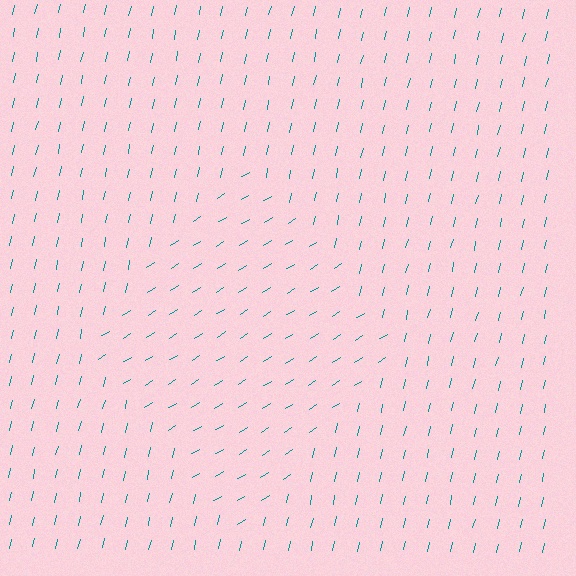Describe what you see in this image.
The image is filled with small teal line segments. A diamond region in the image has lines oriented differently from the surrounding lines, creating a visible texture boundary.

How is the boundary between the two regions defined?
The boundary is defined purely by a change in line orientation (approximately 45 degrees difference). All lines are the same color and thickness.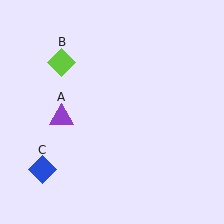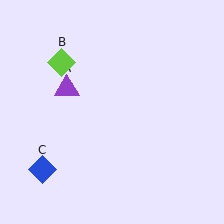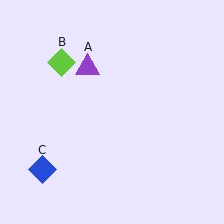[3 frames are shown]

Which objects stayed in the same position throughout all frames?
Lime diamond (object B) and blue diamond (object C) remained stationary.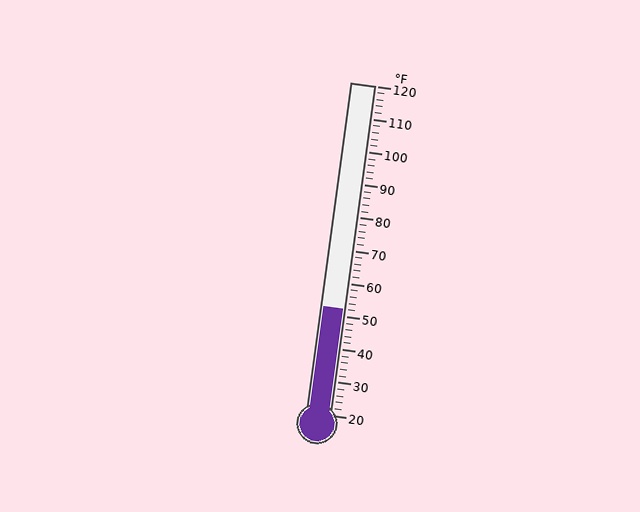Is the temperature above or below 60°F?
The temperature is below 60°F.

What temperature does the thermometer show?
The thermometer shows approximately 52°F.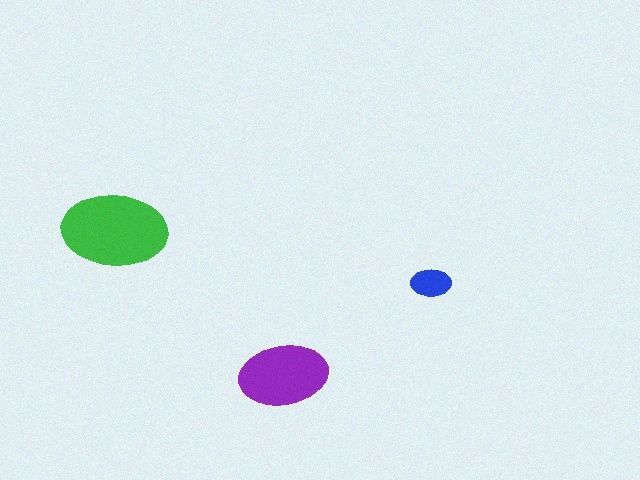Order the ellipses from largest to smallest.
the green one, the purple one, the blue one.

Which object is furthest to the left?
The green ellipse is leftmost.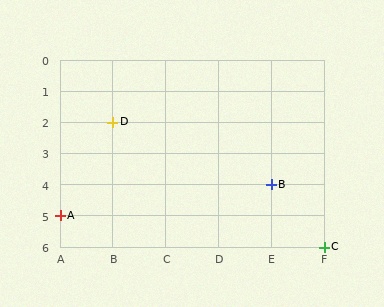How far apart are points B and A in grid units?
Points B and A are 4 columns and 1 row apart (about 4.1 grid units diagonally).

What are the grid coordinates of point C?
Point C is at grid coordinates (F, 6).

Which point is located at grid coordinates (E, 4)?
Point B is at (E, 4).